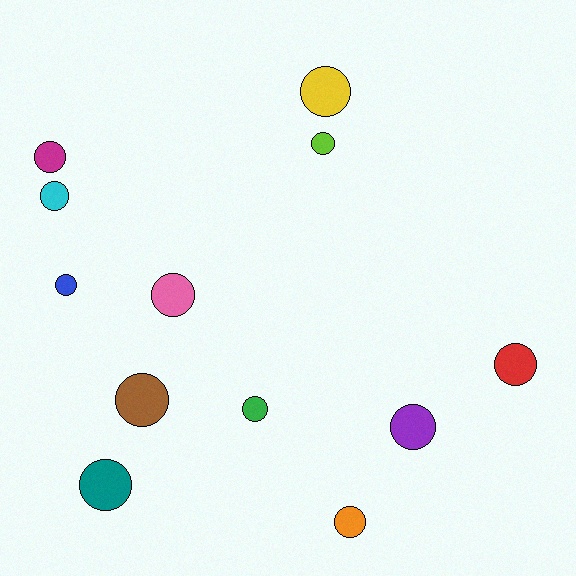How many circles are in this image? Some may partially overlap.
There are 12 circles.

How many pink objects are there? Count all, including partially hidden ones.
There is 1 pink object.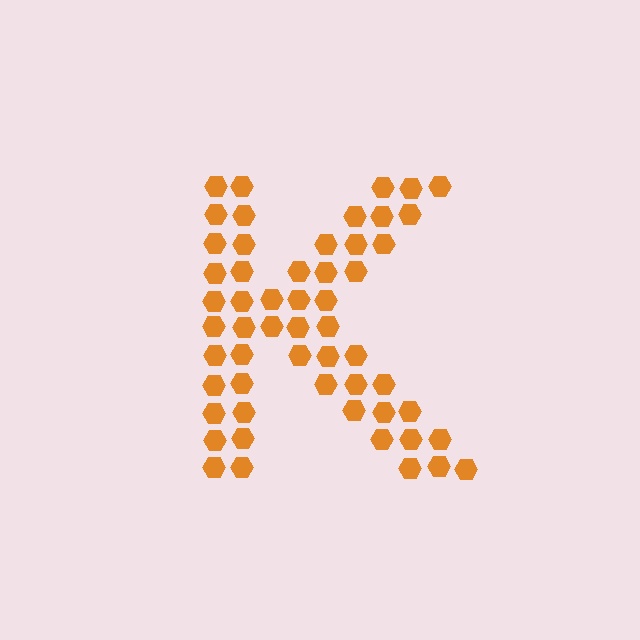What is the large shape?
The large shape is the letter K.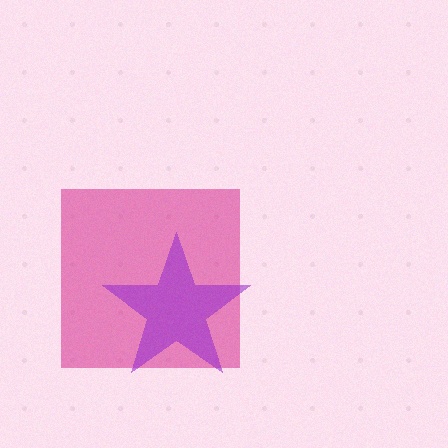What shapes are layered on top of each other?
The layered shapes are: a magenta square, a purple star.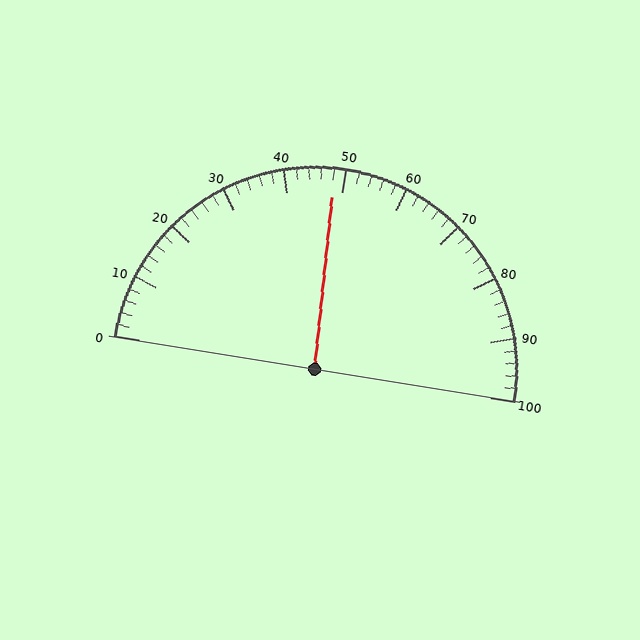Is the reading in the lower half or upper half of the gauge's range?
The reading is in the lower half of the range (0 to 100).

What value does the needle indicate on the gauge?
The needle indicates approximately 48.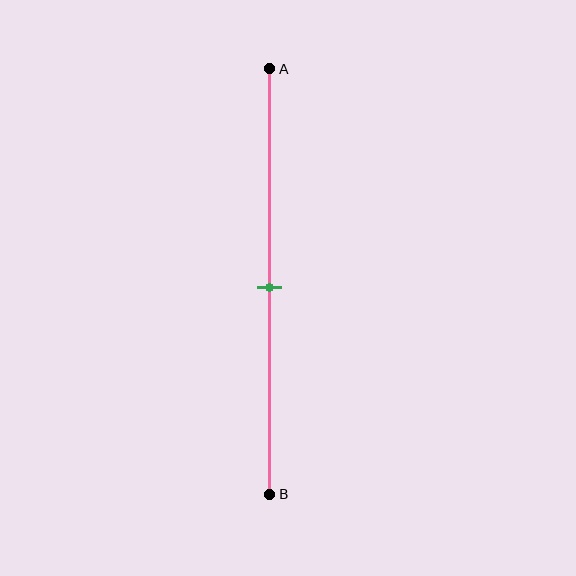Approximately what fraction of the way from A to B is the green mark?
The green mark is approximately 50% of the way from A to B.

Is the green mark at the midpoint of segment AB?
Yes, the mark is approximately at the midpoint.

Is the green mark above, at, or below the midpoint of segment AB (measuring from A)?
The green mark is approximately at the midpoint of segment AB.